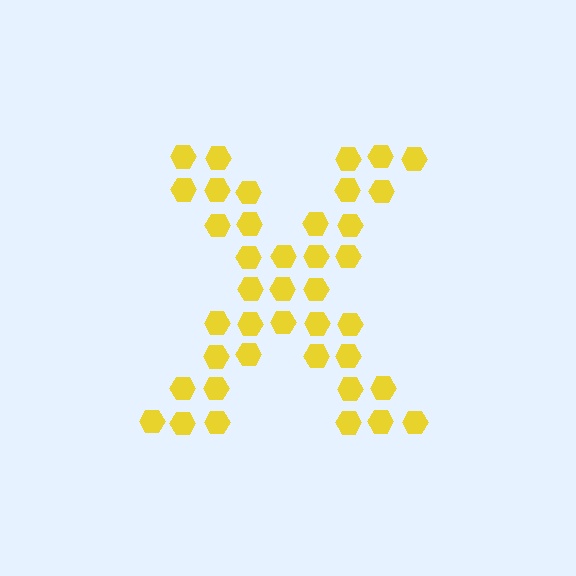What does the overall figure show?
The overall figure shows the letter X.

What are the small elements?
The small elements are hexagons.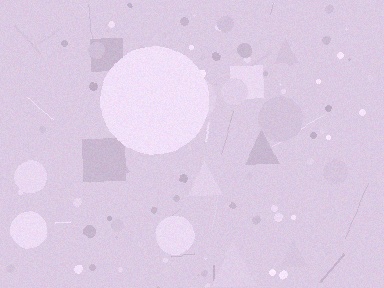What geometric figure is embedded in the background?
A circle is embedded in the background.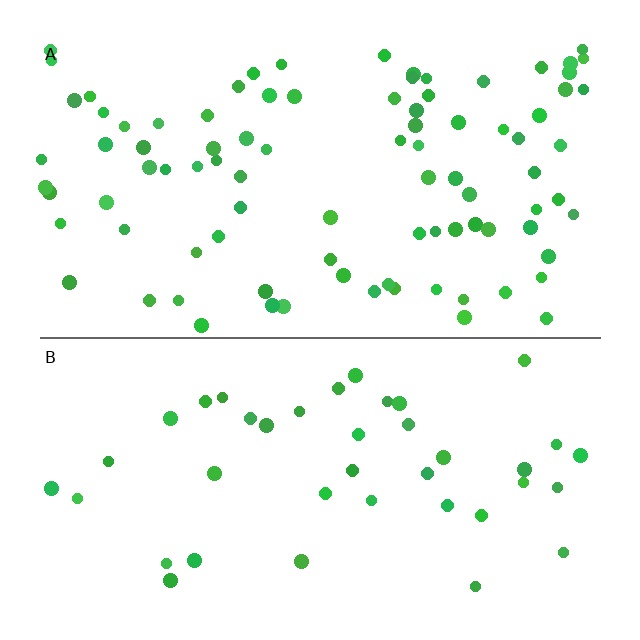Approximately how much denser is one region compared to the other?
Approximately 2.3× — region A over region B.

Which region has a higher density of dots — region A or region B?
A (the top).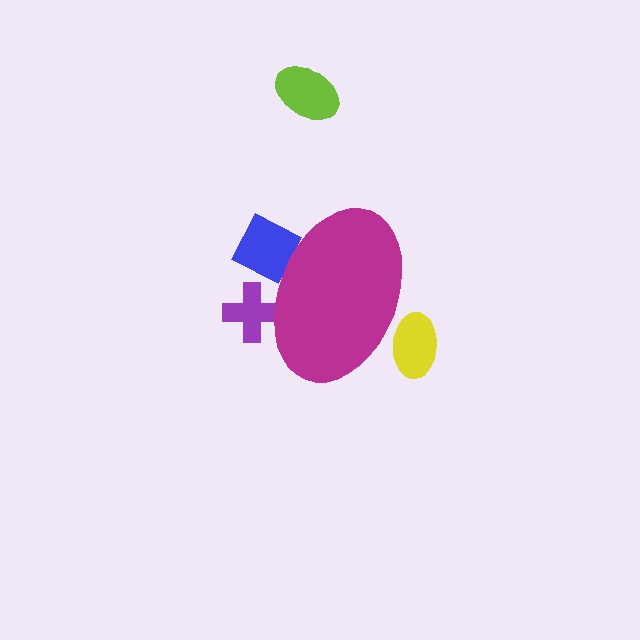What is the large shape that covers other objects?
A magenta ellipse.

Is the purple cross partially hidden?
Yes, the purple cross is partially hidden behind the magenta ellipse.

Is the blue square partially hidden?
Yes, the blue square is partially hidden behind the magenta ellipse.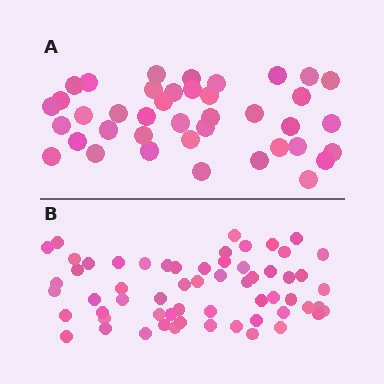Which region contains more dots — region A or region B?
Region B (the bottom region) has more dots.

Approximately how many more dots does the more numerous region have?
Region B has approximately 20 more dots than region A.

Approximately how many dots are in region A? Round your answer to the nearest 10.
About 40 dots.